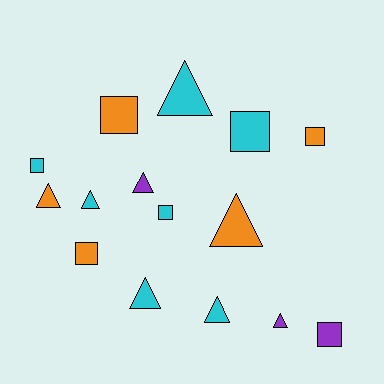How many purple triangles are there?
There are 2 purple triangles.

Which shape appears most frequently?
Triangle, with 8 objects.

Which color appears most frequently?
Cyan, with 7 objects.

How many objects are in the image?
There are 15 objects.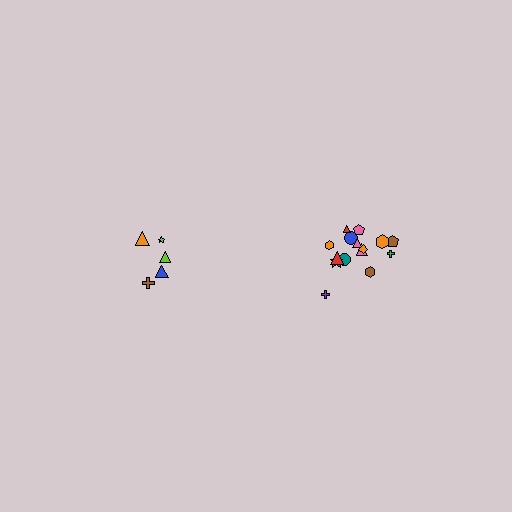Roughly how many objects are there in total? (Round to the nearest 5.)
Roughly 20 objects in total.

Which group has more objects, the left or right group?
The right group.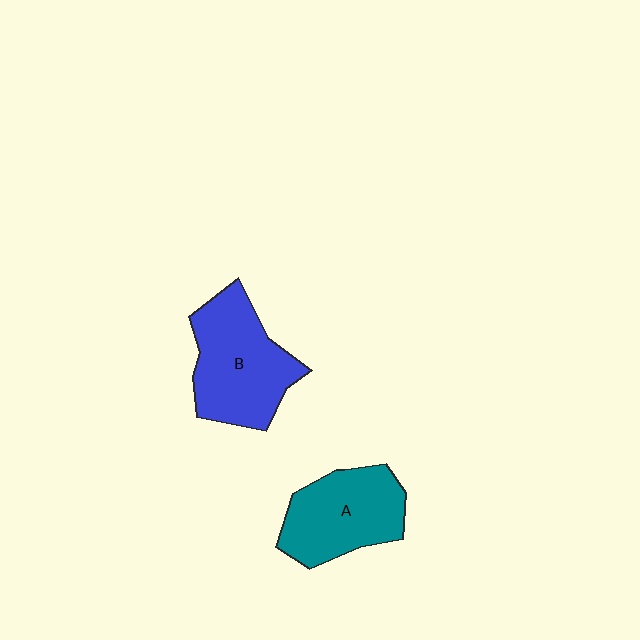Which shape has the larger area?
Shape B (blue).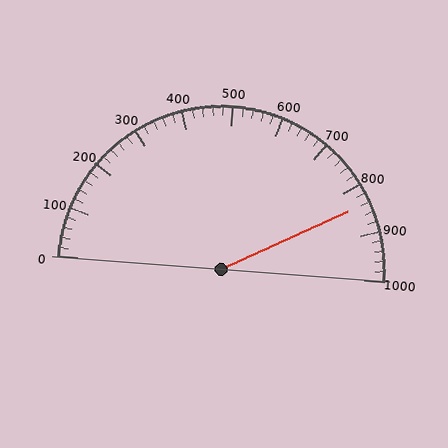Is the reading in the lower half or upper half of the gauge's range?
The reading is in the upper half of the range (0 to 1000).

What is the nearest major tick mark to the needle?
The nearest major tick mark is 800.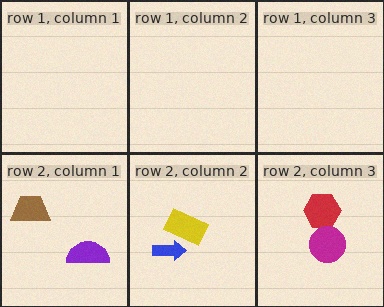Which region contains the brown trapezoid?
The row 2, column 1 region.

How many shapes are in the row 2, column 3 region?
2.